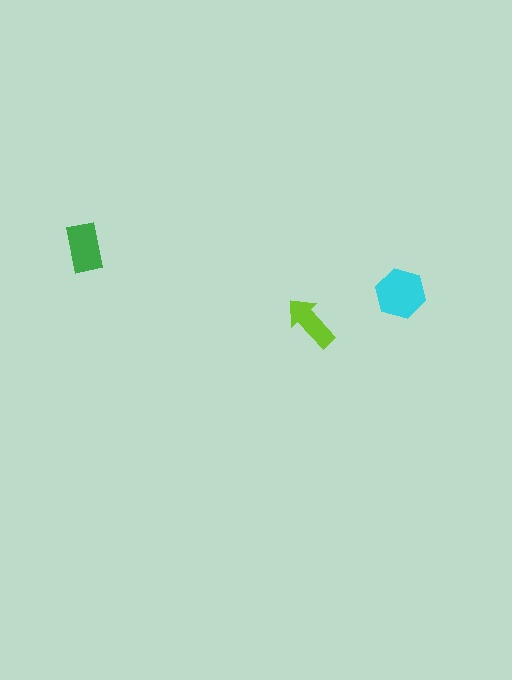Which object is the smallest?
The lime arrow.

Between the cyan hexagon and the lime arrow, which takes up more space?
The cyan hexagon.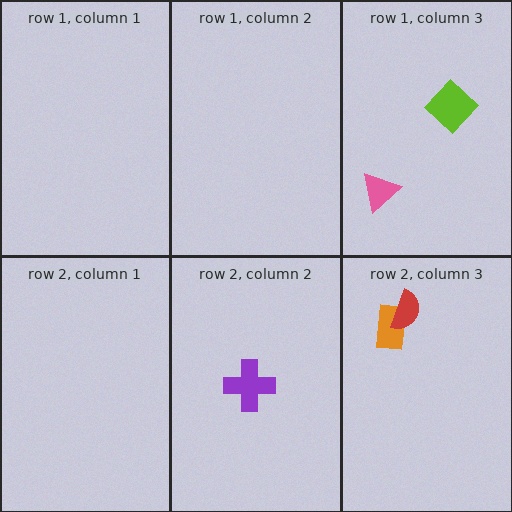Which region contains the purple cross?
The row 2, column 2 region.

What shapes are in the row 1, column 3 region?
The lime diamond, the pink triangle.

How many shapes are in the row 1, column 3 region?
2.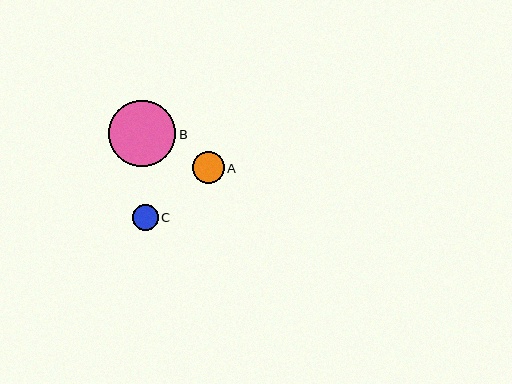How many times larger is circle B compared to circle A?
Circle B is approximately 2.1 times the size of circle A.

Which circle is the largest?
Circle B is the largest with a size of approximately 67 pixels.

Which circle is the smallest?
Circle C is the smallest with a size of approximately 26 pixels.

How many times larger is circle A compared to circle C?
Circle A is approximately 1.2 times the size of circle C.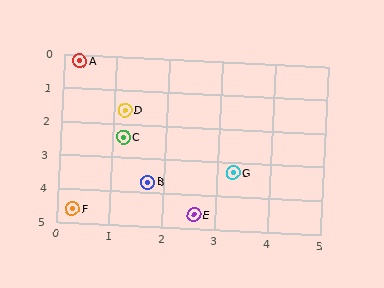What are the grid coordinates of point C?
Point C is at approximately (1.2, 2.4).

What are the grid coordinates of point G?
Point G is at approximately (3.3, 3.3).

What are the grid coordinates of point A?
Point A is at approximately (0.3, 0.2).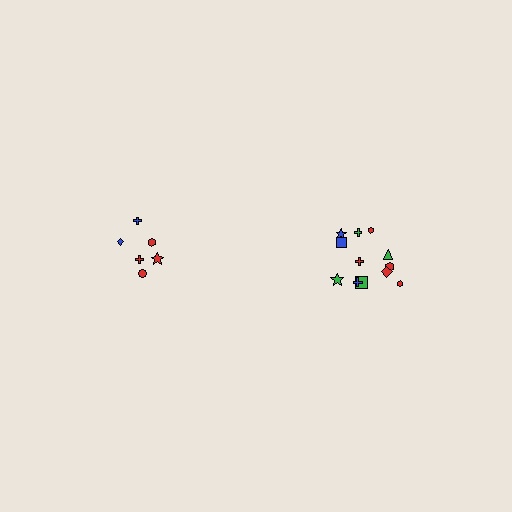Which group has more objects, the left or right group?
The right group.